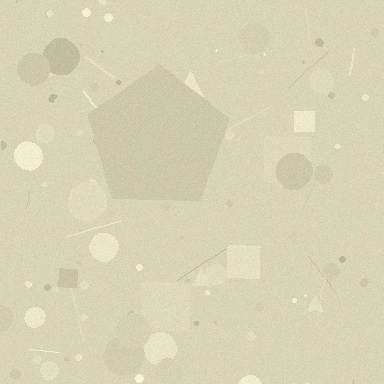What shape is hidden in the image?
A pentagon is hidden in the image.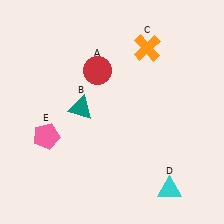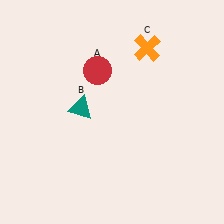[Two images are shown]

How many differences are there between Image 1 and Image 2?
There are 2 differences between the two images.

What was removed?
The pink pentagon (E), the cyan triangle (D) were removed in Image 2.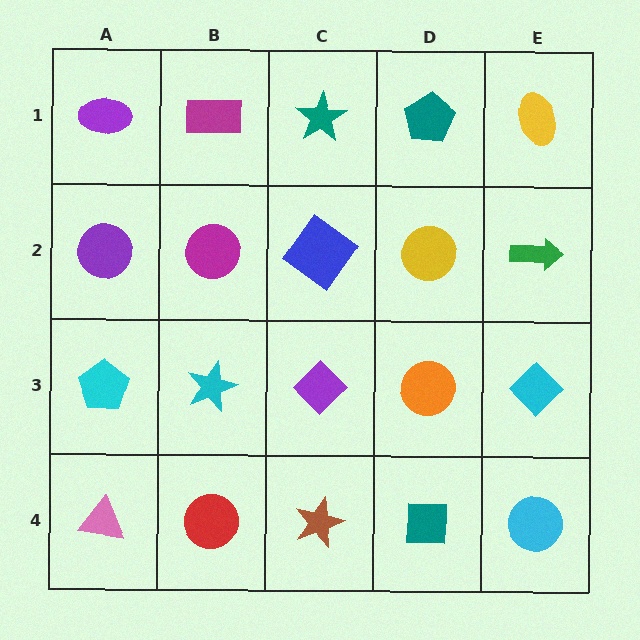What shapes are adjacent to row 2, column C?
A teal star (row 1, column C), a purple diamond (row 3, column C), a magenta circle (row 2, column B), a yellow circle (row 2, column D).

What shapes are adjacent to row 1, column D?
A yellow circle (row 2, column D), a teal star (row 1, column C), a yellow ellipse (row 1, column E).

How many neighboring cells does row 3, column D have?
4.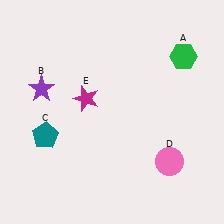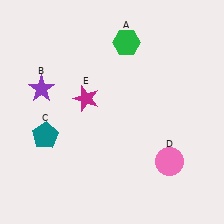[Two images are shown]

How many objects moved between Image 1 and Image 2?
1 object moved between the two images.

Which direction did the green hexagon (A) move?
The green hexagon (A) moved left.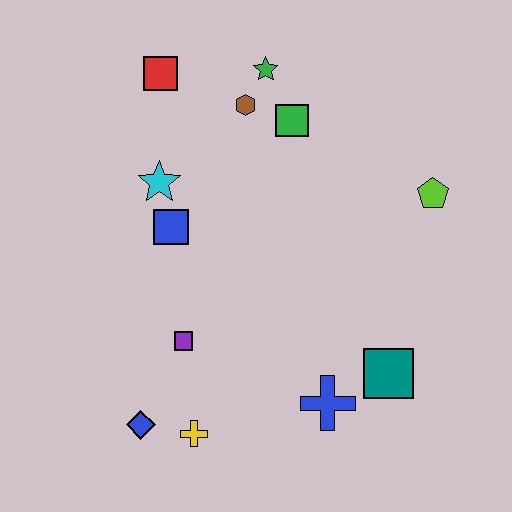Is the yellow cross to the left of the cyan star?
No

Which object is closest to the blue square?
The cyan star is closest to the blue square.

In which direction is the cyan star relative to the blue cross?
The cyan star is above the blue cross.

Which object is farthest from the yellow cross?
The green star is farthest from the yellow cross.